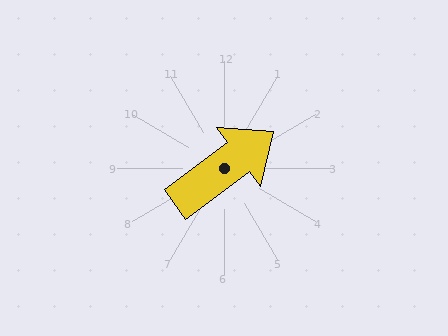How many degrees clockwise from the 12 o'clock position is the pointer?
Approximately 53 degrees.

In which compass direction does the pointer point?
Northeast.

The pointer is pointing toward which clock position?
Roughly 2 o'clock.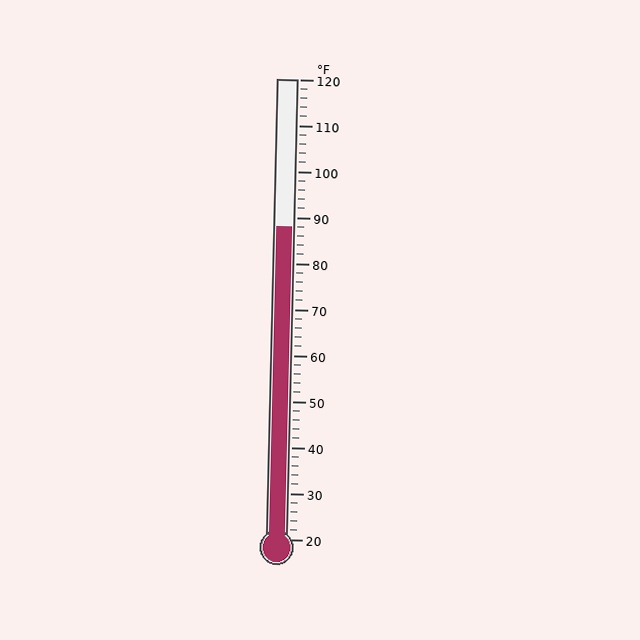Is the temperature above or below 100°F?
The temperature is below 100°F.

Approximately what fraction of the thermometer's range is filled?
The thermometer is filled to approximately 70% of its range.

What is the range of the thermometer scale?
The thermometer scale ranges from 20°F to 120°F.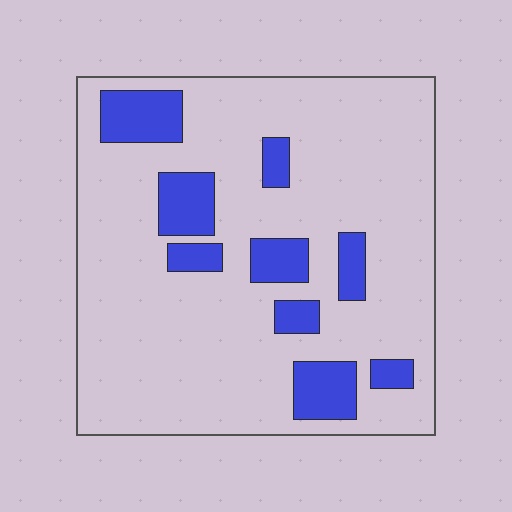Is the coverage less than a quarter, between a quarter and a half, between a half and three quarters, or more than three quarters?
Less than a quarter.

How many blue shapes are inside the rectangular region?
9.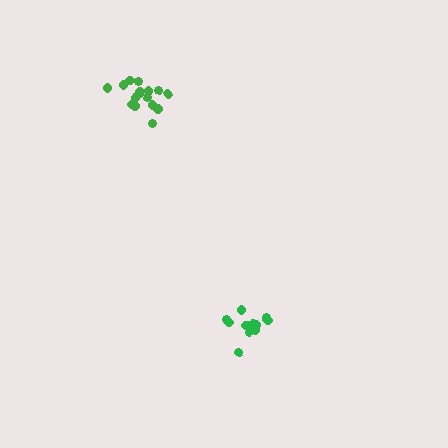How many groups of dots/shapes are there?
There are 2 groups.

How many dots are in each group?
Group 1: 16 dots, Group 2: 13 dots (29 total).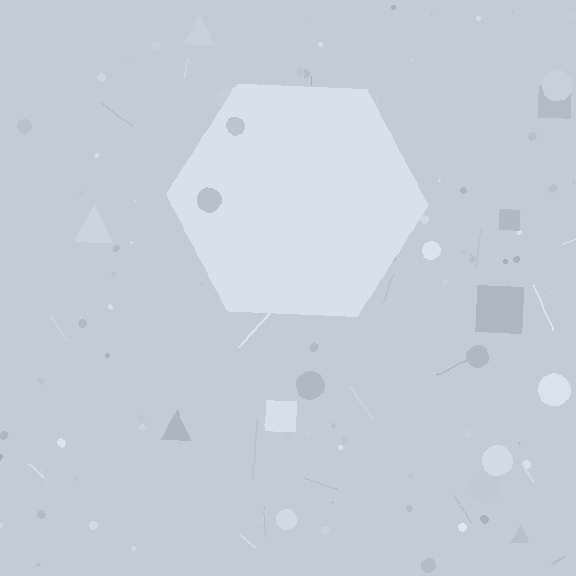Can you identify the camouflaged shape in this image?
The camouflaged shape is a hexagon.